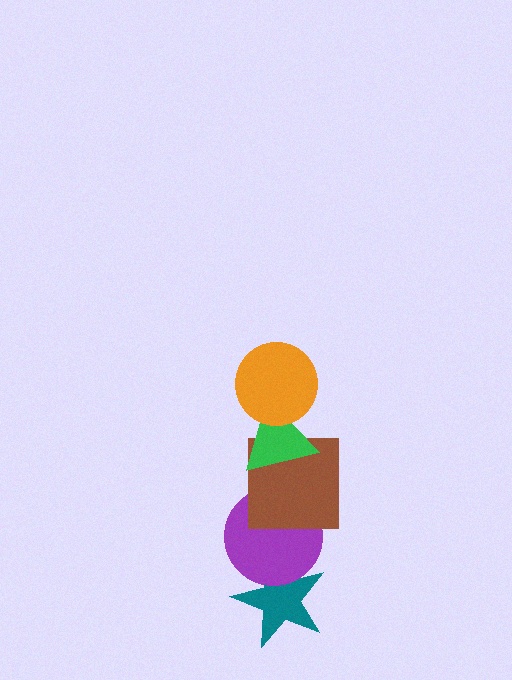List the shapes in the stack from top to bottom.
From top to bottom: the orange circle, the green triangle, the brown square, the purple circle, the teal star.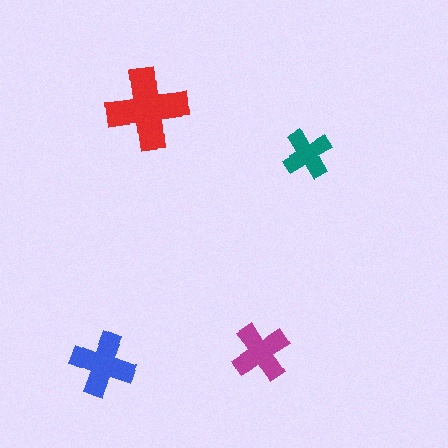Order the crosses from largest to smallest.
the red one, the blue one, the magenta one, the teal one.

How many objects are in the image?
There are 4 objects in the image.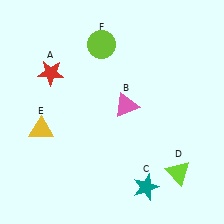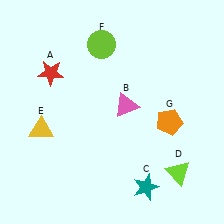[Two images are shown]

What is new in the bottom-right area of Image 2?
An orange pentagon (G) was added in the bottom-right area of Image 2.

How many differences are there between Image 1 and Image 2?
There is 1 difference between the two images.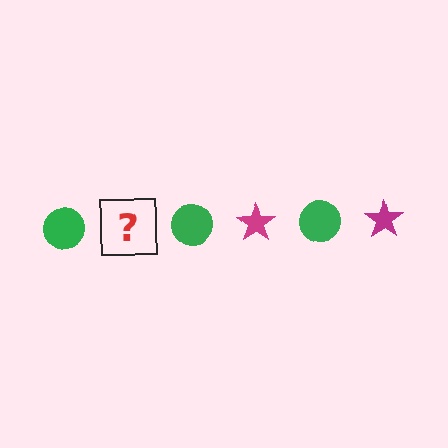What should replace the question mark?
The question mark should be replaced with a magenta star.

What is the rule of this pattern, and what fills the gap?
The rule is that the pattern alternates between green circle and magenta star. The gap should be filled with a magenta star.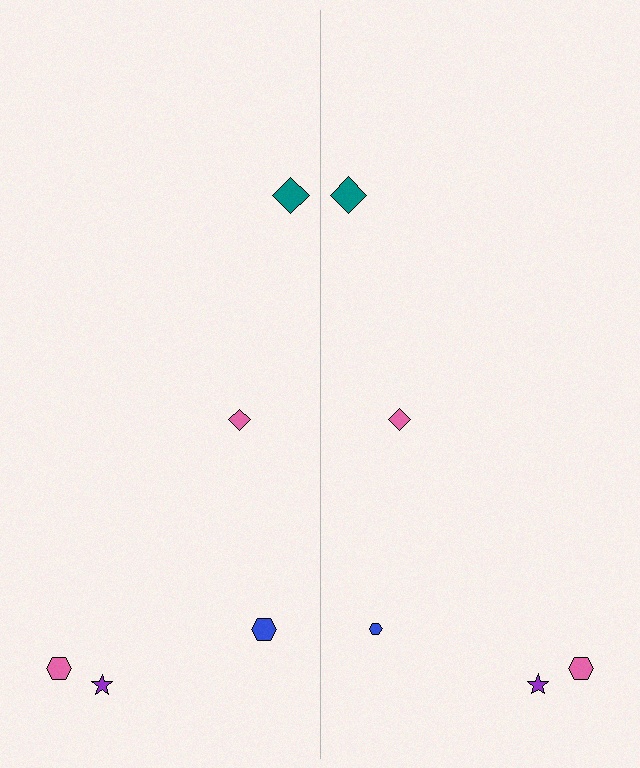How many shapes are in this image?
There are 10 shapes in this image.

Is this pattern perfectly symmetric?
No, the pattern is not perfectly symmetric. The blue hexagon on the right side has a different size than its mirror counterpart.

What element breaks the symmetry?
The blue hexagon on the right side has a different size than its mirror counterpart.